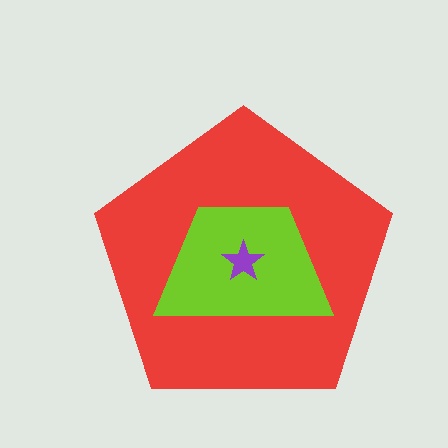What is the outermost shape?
The red pentagon.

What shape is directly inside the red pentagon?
The lime trapezoid.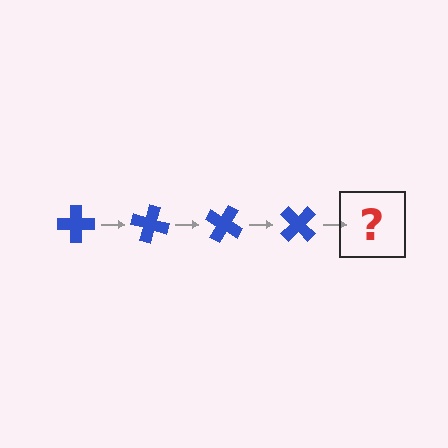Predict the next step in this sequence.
The next step is a blue cross rotated 60 degrees.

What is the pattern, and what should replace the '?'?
The pattern is that the cross rotates 15 degrees each step. The '?' should be a blue cross rotated 60 degrees.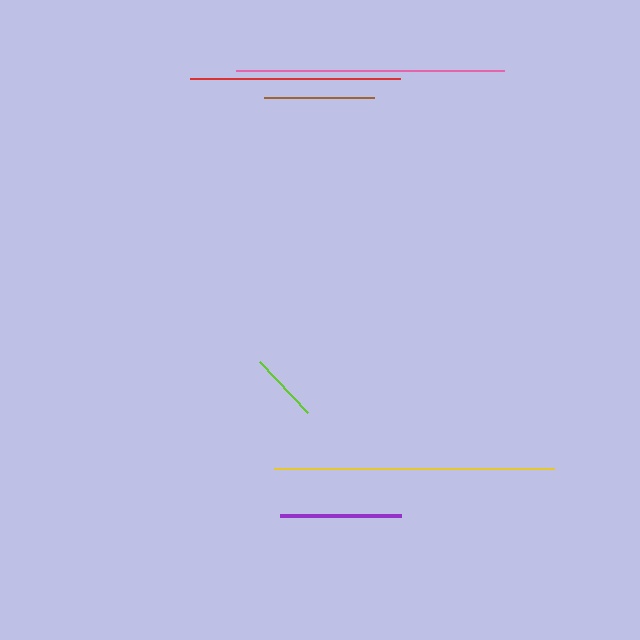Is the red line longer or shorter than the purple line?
The red line is longer than the purple line.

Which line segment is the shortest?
The lime line is the shortest at approximately 69 pixels.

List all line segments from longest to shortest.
From longest to shortest: yellow, pink, red, purple, brown, lime.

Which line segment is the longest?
The yellow line is the longest at approximately 280 pixels.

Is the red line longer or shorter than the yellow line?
The yellow line is longer than the red line.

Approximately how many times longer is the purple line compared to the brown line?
The purple line is approximately 1.1 times the length of the brown line.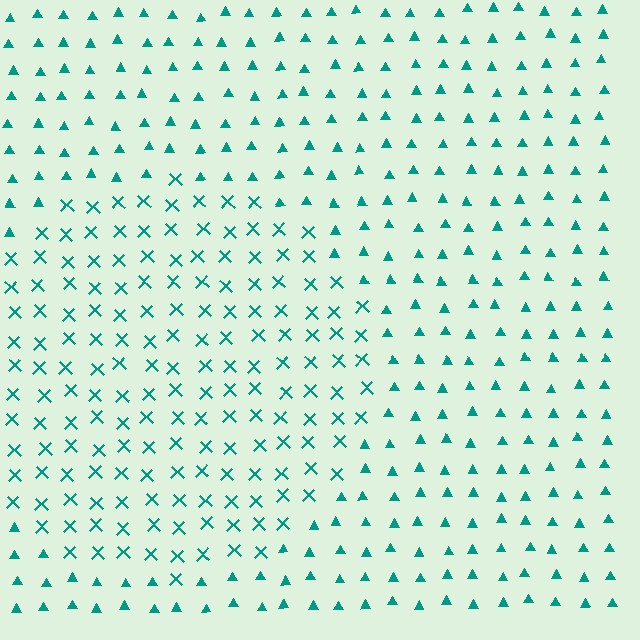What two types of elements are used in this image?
The image uses X marks inside the circle region and triangles outside it.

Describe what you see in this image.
The image is filled with small teal elements arranged in a uniform grid. A circle-shaped region contains X marks, while the surrounding area contains triangles. The boundary is defined purely by the change in element shape.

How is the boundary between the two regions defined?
The boundary is defined by a change in element shape: X marks inside vs. triangles outside. All elements share the same color and spacing.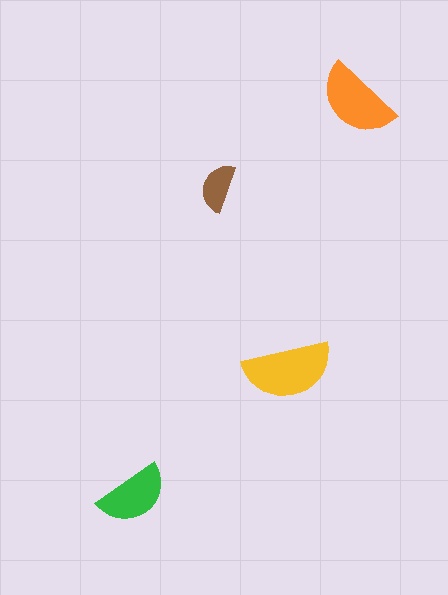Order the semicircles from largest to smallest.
the yellow one, the orange one, the green one, the brown one.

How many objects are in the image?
There are 4 objects in the image.